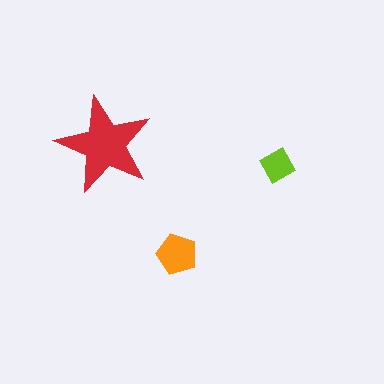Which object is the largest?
The red star.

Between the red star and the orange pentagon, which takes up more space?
The red star.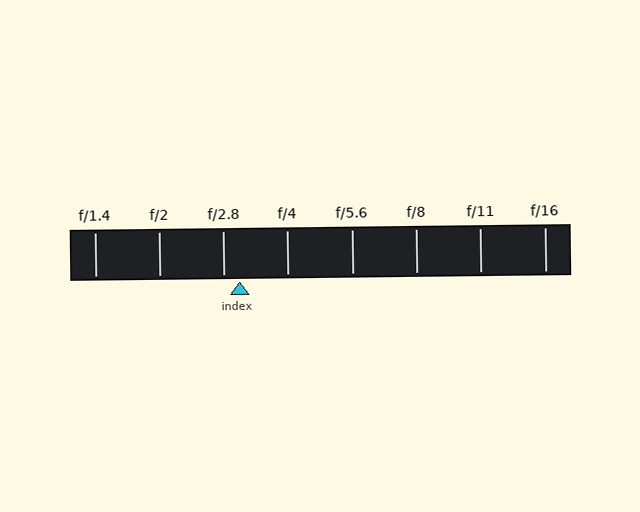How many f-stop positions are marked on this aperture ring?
There are 8 f-stop positions marked.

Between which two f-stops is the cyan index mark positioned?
The index mark is between f/2.8 and f/4.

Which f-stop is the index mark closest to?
The index mark is closest to f/2.8.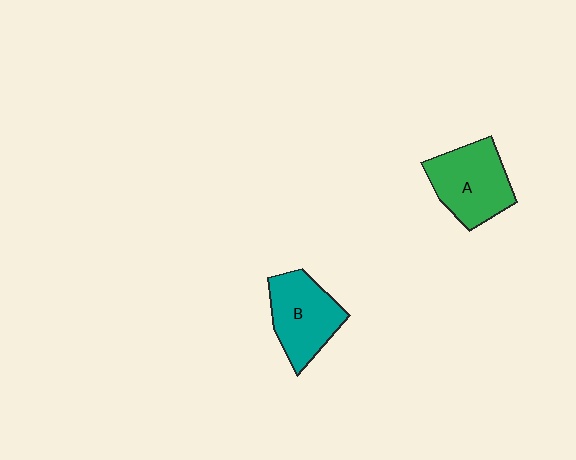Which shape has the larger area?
Shape A (green).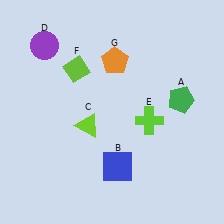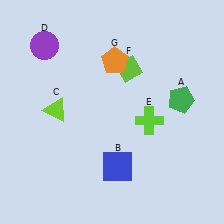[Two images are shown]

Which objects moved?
The objects that moved are: the lime triangle (C), the lime diamond (F).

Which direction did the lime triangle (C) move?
The lime triangle (C) moved left.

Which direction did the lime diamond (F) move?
The lime diamond (F) moved right.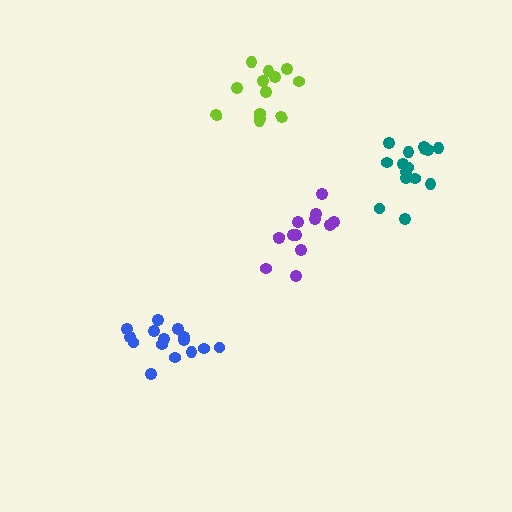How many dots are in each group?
Group 1: 13 dots, Group 2: 15 dots, Group 3: 15 dots, Group 4: 13 dots (56 total).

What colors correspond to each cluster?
The clusters are colored: lime, teal, blue, purple.